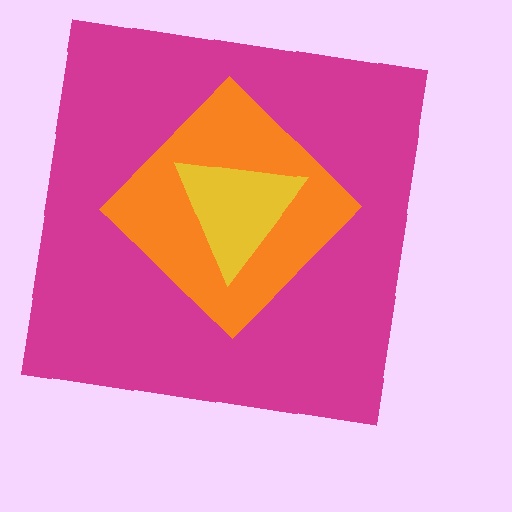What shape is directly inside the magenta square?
The orange diamond.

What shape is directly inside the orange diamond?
The yellow triangle.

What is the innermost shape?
The yellow triangle.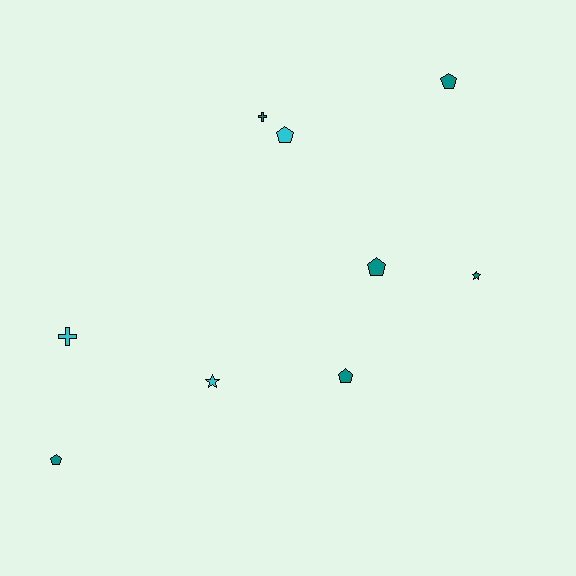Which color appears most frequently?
Teal, with 6 objects.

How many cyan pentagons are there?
There is 1 cyan pentagon.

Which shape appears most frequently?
Pentagon, with 5 objects.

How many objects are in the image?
There are 9 objects.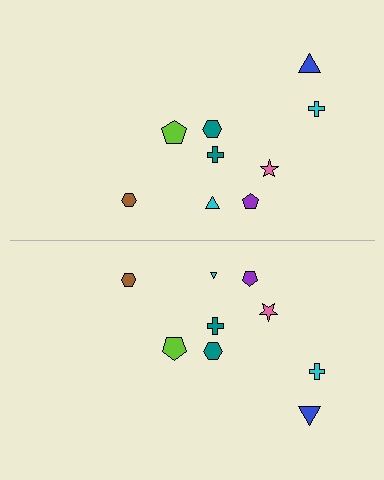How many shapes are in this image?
There are 18 shapes in this image.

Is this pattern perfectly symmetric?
No, the pattern is not perfectly symmetric. The cyan triangle on the bottom side has a different size than its mirror counterpart.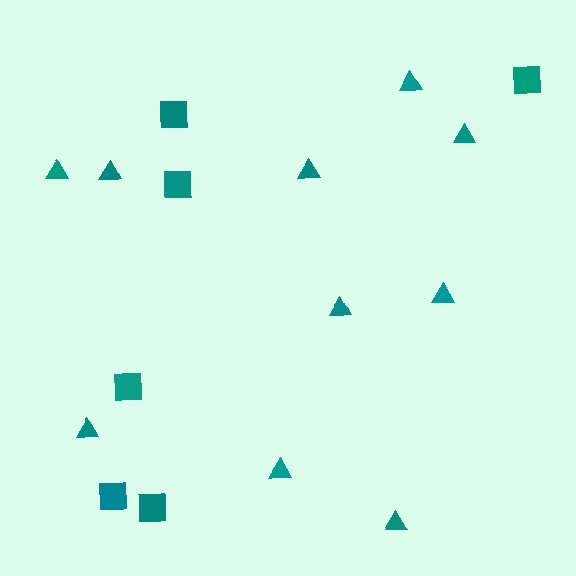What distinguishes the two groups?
There are 2 groups: one group of squares (6) and one group of triangles (10).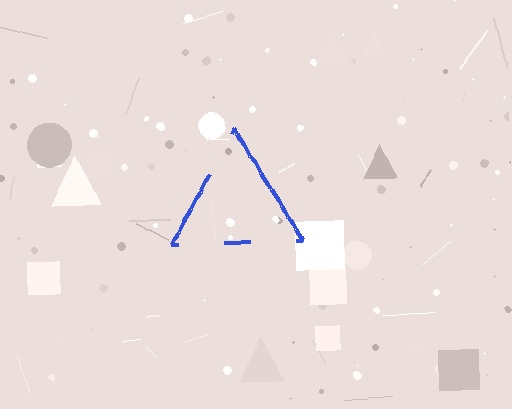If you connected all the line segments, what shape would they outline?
They would outline a triangle.